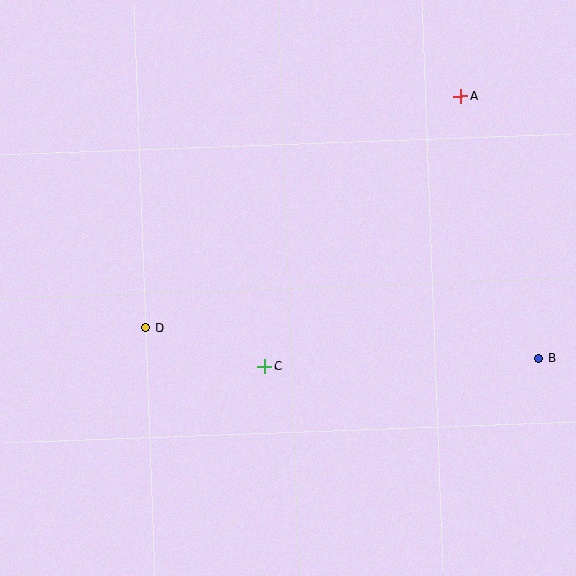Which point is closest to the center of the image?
Point C at (265, 367) is closest to the center.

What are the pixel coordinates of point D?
Point D is at (146, 328).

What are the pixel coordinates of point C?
Point C is at (265, 367).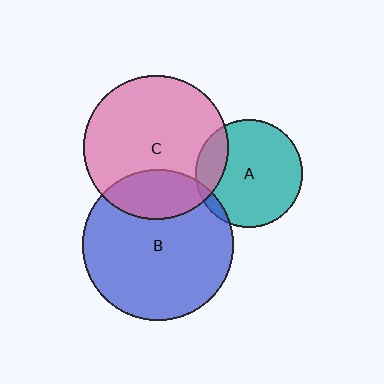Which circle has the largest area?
Circle B (blue).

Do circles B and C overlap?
Yes.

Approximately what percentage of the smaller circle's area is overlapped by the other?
Approximately 25%.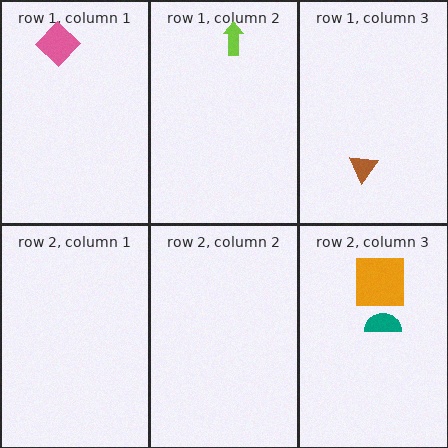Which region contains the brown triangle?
The row 1, column 3 region.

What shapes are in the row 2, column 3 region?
The teal semicircle, the orange square.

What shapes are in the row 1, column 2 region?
The lime arrow.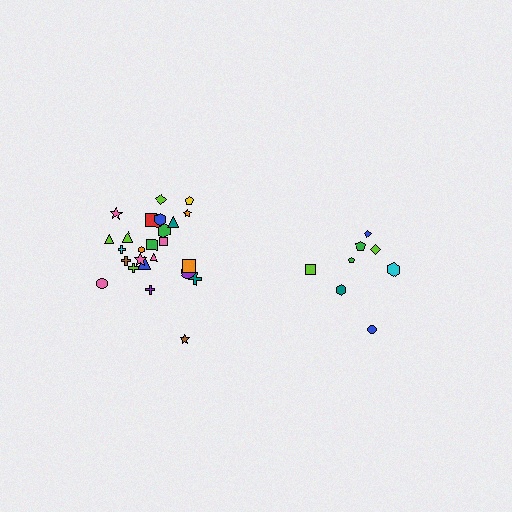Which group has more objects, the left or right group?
The left group.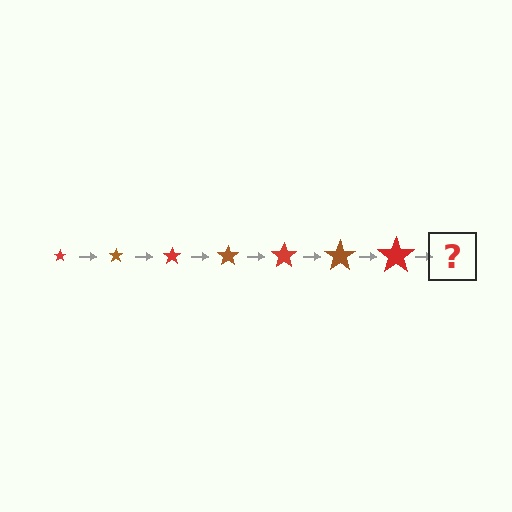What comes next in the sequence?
The next element should be a brown star, larger than the previous one.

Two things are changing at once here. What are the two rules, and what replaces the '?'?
The two rules are that the star grows larger each step and the color cycles through red and brown. The '?' should be a brown star, larger than the previous one.